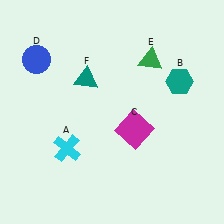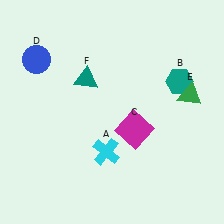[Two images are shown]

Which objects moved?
The objects that moved are: the cyan cross (A), the green triangle (E).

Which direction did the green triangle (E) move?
The green triangle (E) moved right.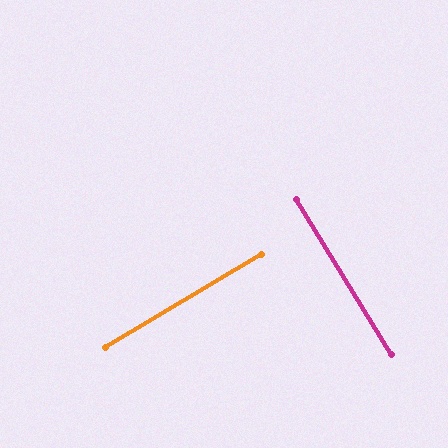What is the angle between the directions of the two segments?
Approximately 89 degrees.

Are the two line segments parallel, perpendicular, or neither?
Perpendicular — they meet at approximately 89°.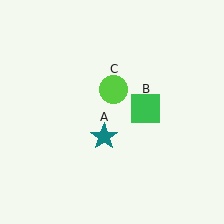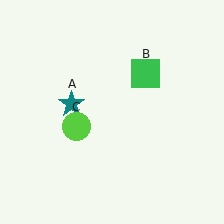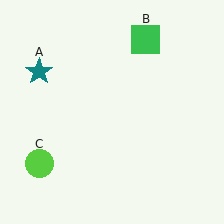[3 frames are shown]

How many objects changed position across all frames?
3 objects changed position: teal star (object A), green square (object B), lime circle (object C).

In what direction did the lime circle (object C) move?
The lime circle (object C) moved down and to the left.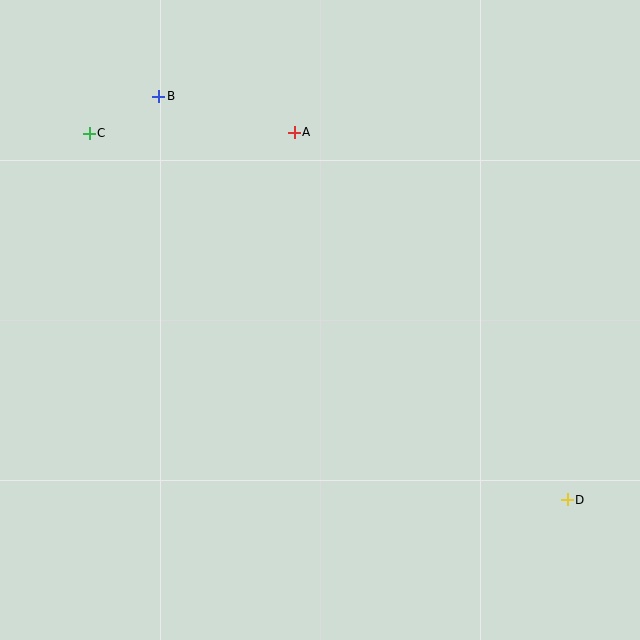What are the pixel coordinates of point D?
Point D is at (567, 500).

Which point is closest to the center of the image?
Point A at (294, 132) is closest to the center.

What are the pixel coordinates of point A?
Point A is at (294, 132).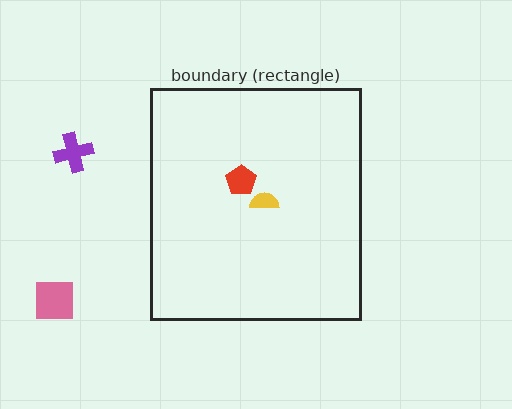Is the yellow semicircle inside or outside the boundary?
Inside.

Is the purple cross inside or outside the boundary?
Outside.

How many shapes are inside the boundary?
2 inside, 2 outside.